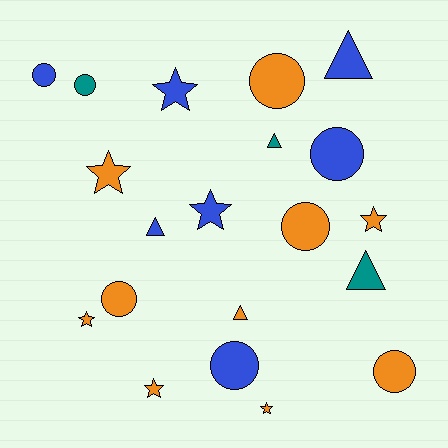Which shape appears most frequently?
Circle, with 8 objects.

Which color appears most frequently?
Orange, with 10 objects.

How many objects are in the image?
There are 20 objects.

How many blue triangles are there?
There are 2 blue triangles.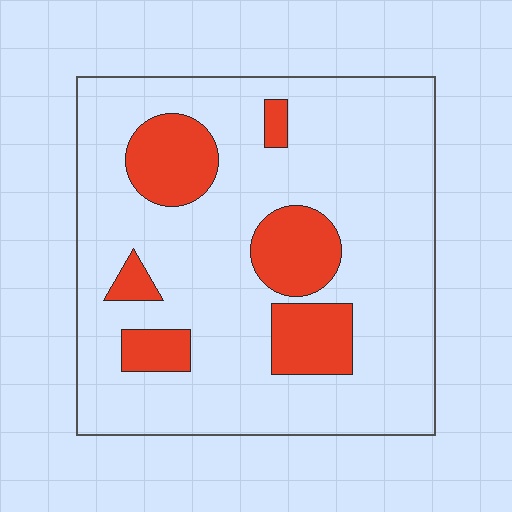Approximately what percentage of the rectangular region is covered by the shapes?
Approximately 20%.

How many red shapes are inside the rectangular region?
6.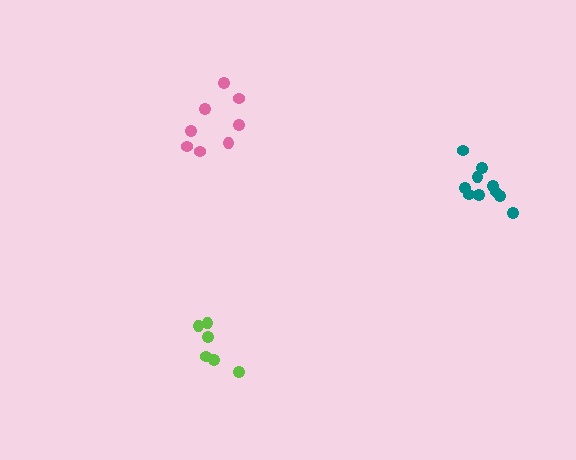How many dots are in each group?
Group 1: 8 dots, Group 2: 6 dots, Group 3: 10 dots (24 total).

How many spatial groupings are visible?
There are 3 spatial groupings.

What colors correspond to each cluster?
The clusters are colored: pink, lime, teal.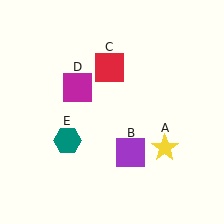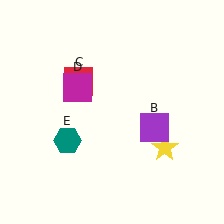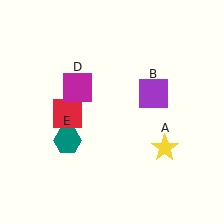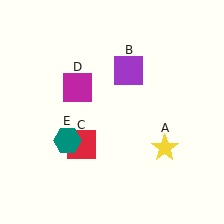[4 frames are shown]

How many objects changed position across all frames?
2 objects changed position: purple square (object B), red square (object C).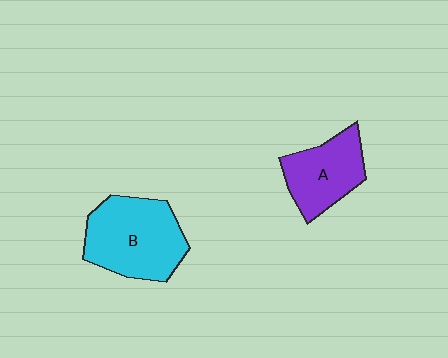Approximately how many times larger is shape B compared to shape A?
Approximately 1.4 times.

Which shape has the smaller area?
Shape A (purple).